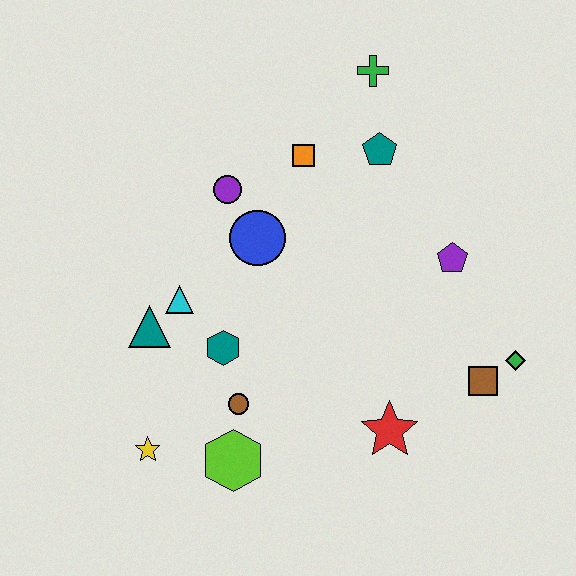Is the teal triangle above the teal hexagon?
Yes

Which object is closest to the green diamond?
The brown square is closest to the green diamond.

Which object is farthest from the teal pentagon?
The yellow star is farthest from the teal pentagon.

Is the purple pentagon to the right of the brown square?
No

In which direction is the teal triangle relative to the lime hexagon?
The teal triangle is above the lime hexagon.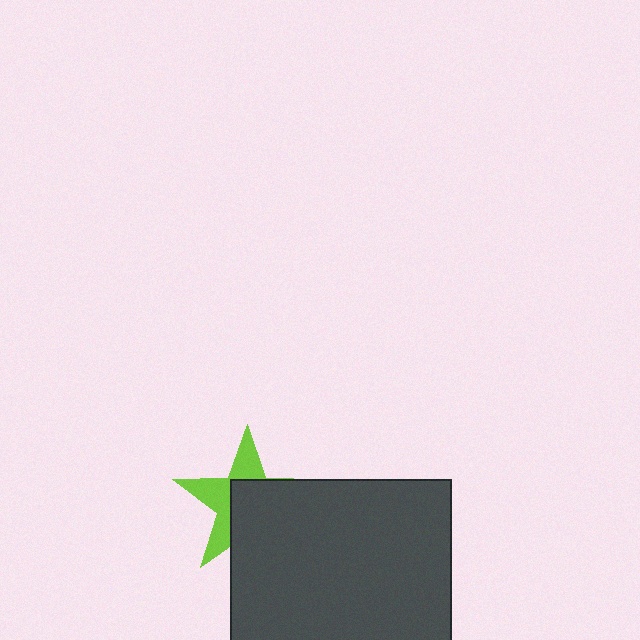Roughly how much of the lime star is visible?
A small part of it is visible (roughly 43%).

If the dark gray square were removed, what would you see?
You would see the complete lime star.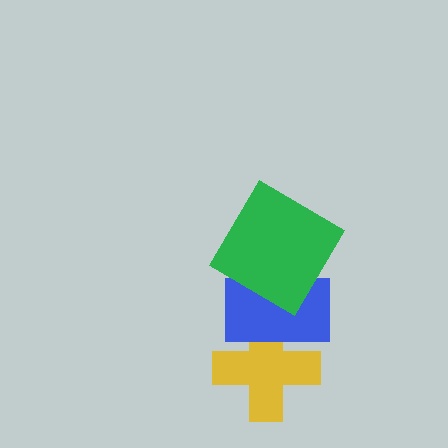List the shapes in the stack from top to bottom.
From top to bottom: the green diamond, the blue rectangle, the yellow cross.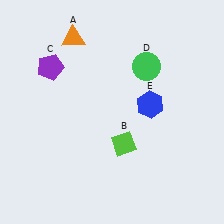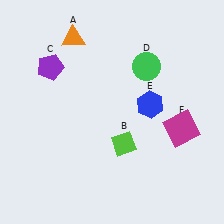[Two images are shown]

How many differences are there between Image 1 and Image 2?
There is 1 difference between the two images.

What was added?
A magenta square (F) was added in Image 2.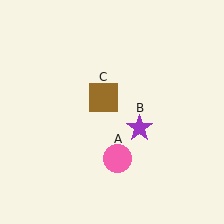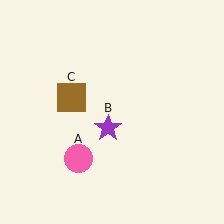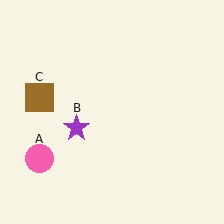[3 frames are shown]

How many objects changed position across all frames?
3 objects changed position: pink circle (object A), purple star (object B), brown square (object C).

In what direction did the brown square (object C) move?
The brown square (object C) moved left.